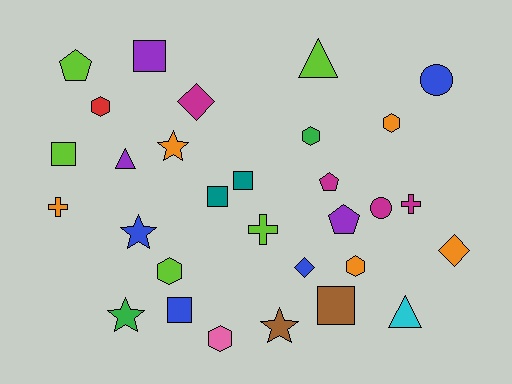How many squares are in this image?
There are 6 squares.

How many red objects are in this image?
There is 1 red object.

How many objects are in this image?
There are 30 objects.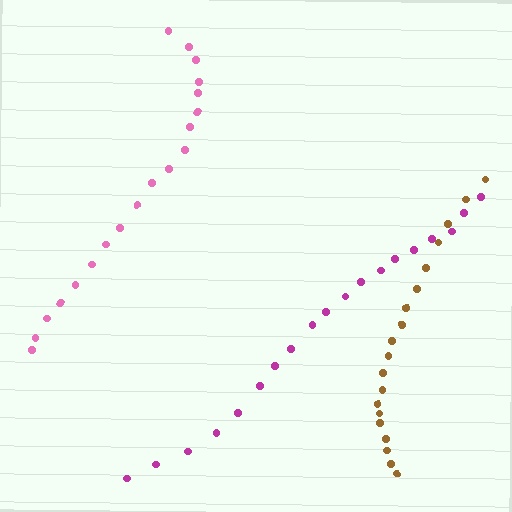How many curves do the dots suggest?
There are 3 distinct paths.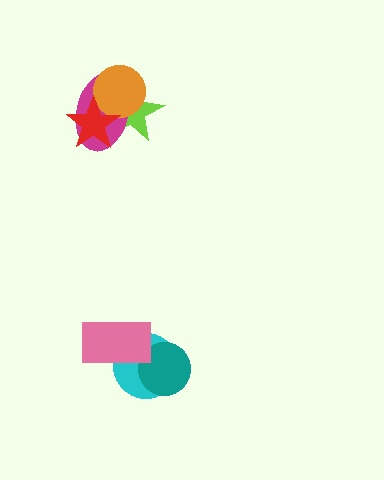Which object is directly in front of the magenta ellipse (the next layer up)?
The orange circle is directly in front of the magenta ellipse.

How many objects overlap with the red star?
3 objects overlap with the red star.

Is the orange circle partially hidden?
Yes, it is partially covered by another shape.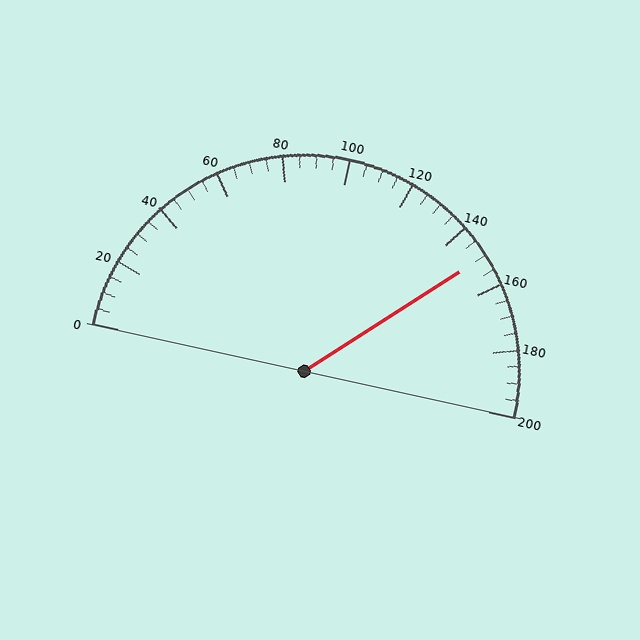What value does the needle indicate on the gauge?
The needle indicates approximately 150.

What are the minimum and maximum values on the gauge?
The gauge ranges from 0 to 200.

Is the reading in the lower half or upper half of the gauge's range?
The reading is in the upper half of the range (0 to 200).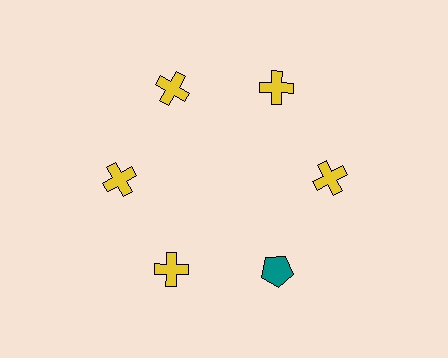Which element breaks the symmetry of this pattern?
The teal pentagon at roughly the 5 o'clock position breaks the symmetry. All other shapes are yellow crosses.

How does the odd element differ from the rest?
It differs in both color (teal instead of yellow) and shape (pentagon instead of cross).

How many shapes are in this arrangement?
There are 6 shapes arranged in a ring pattern.